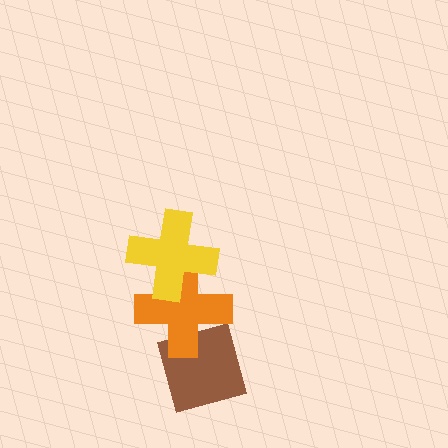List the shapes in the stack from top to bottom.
From top to bottom: the yellow cross, the orange cross, the brown diamond.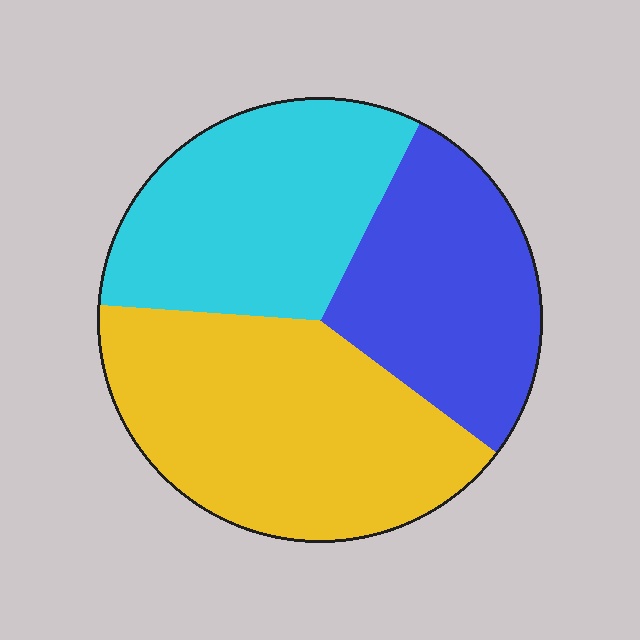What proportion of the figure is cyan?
Cyan covers about 30% of the figure.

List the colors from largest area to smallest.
From largest to smallest: yellow, cyan, blue.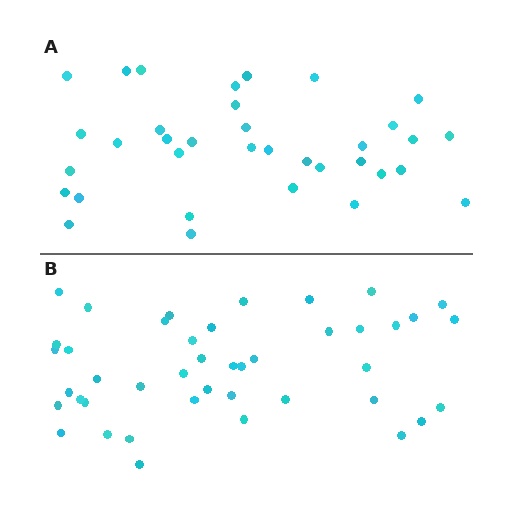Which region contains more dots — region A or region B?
Region B (the bottom region) has more dots.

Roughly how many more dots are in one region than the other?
Region B has roughly 8 or so more dots than region A.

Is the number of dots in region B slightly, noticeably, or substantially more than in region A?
Region B has only slightly more — the two regions are fairly close. The ratio is roughly 1.2 to 1.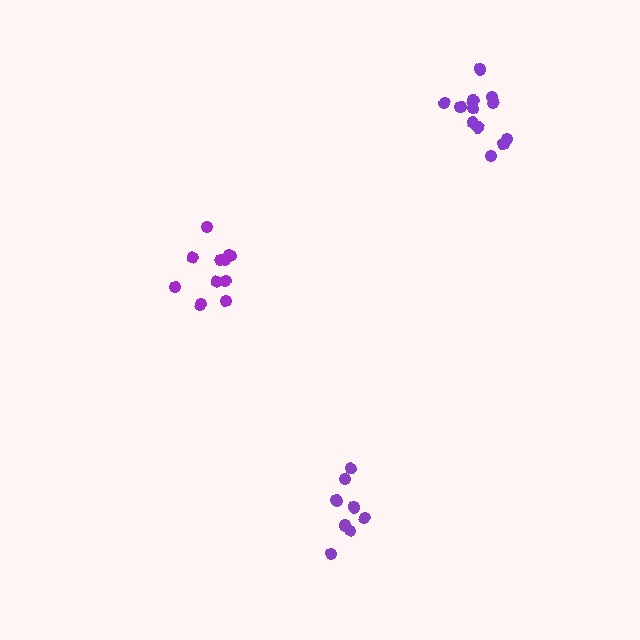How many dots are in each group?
Group 1: 9 dots, Group 2: 13 dots, Group 3: 11 dots (33 total).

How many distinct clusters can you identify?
There are 3 distinct clusters.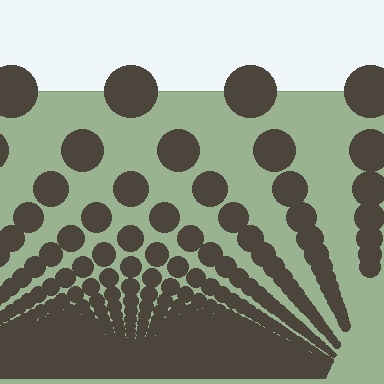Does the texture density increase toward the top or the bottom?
Density increases toward the bottom.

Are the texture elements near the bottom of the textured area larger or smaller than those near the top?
Smaller. The gradient is inverted — elements near the bottom are smaller and denser.